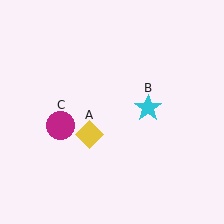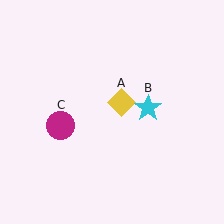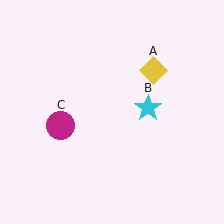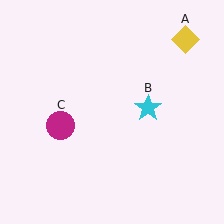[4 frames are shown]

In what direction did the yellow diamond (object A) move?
The yellow diamond (object A) moved up and to the right.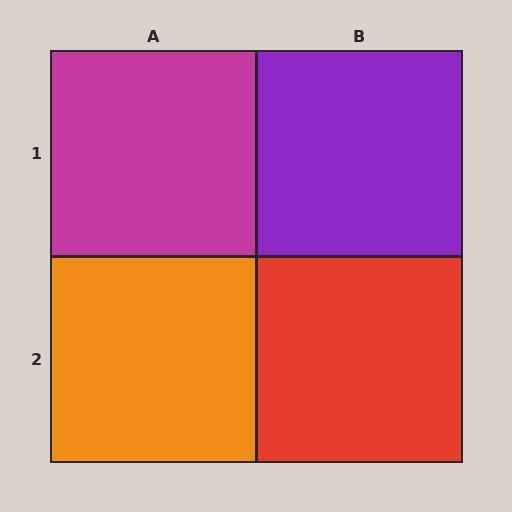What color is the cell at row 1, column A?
Magenta.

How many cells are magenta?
1 cell is magenta.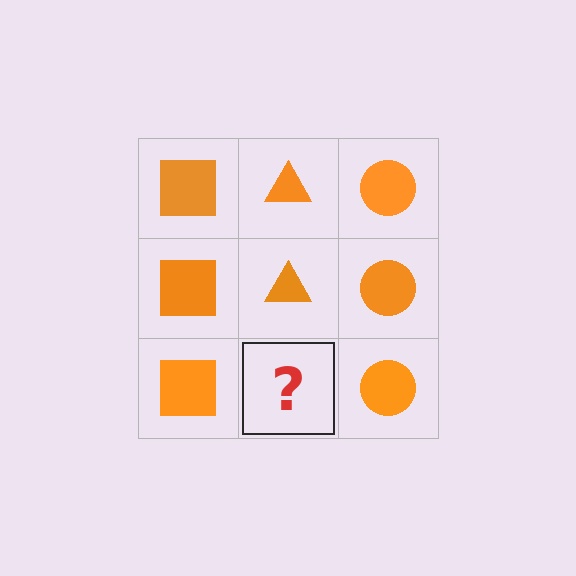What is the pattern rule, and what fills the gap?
The rule is that each column has a consistent shape. The gap should be filled with an orange triangle.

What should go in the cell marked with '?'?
The missing cell should contain an orange triangle.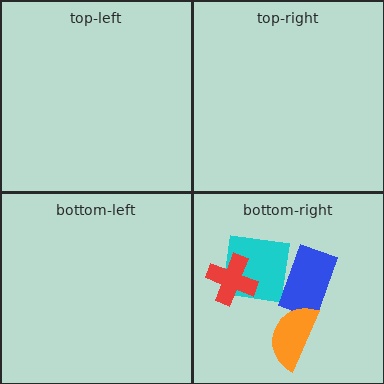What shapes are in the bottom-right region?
The cyan square, the blue rectangle, the red cross, the orange semicircle.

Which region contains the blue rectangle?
The bottom-right region.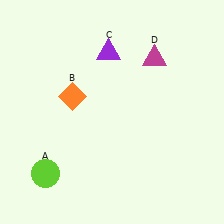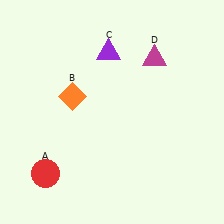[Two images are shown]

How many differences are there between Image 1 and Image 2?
There is 1 difference between the two images.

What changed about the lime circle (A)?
In Image 1, A is lime. In Image 2, it changed to red.